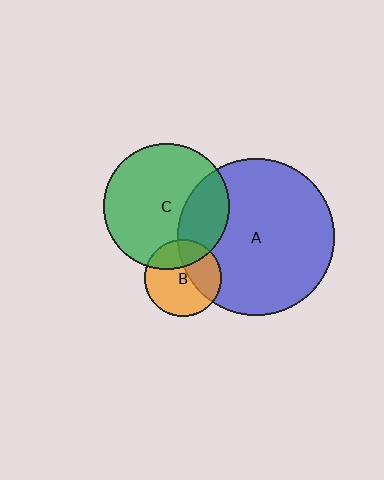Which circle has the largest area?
Circle A (blue).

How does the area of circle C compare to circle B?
Approximately 2.7 times.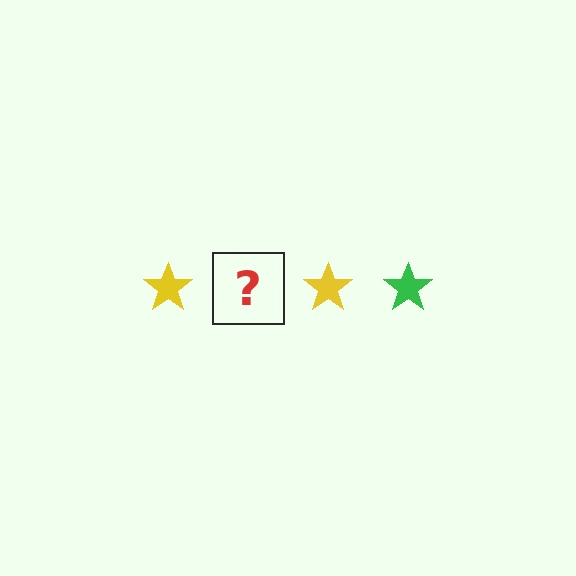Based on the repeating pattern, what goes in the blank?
The blank should be a green star.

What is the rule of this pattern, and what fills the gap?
The rule is that the pattern cycles through yellow, green stars. The gap should be filled with a green star.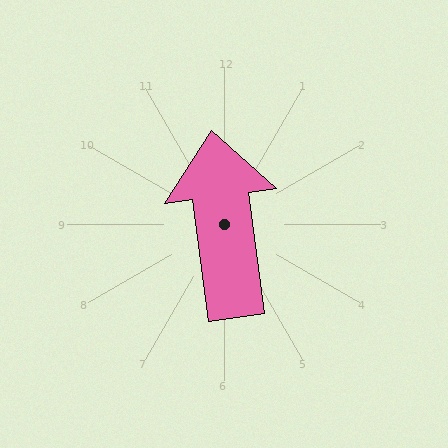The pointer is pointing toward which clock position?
Roughly 12 o'clock.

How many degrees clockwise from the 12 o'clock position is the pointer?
Approximately 352 degrees.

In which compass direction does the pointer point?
North.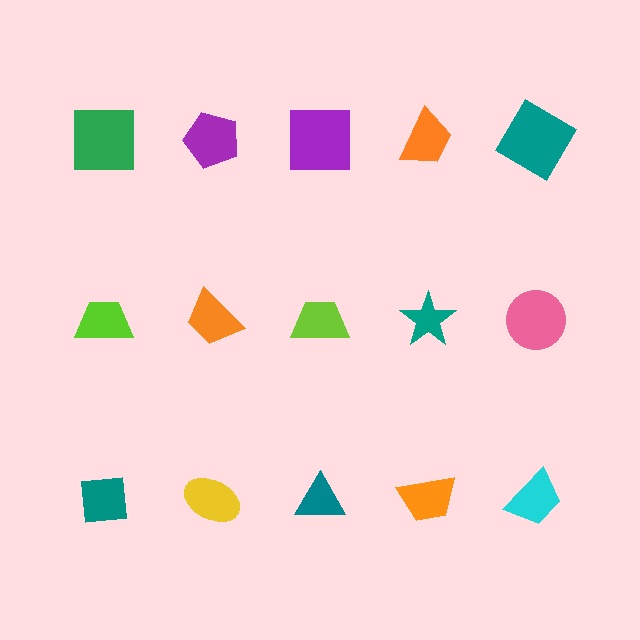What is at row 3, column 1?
A teal square.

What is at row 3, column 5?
A cyan trapezoid.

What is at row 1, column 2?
A purple pentagon.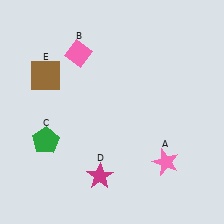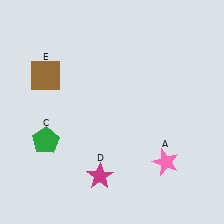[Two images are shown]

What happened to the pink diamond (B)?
The pink diamond (B) was removed in Image 2. It was in the top-left area of Image 1.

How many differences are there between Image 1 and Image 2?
There is 1 difference between the two images.